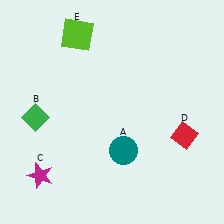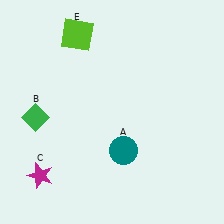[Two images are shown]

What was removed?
The red diamond (D) was removed in Image 2.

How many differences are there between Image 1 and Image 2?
There is 1 difference between the two images.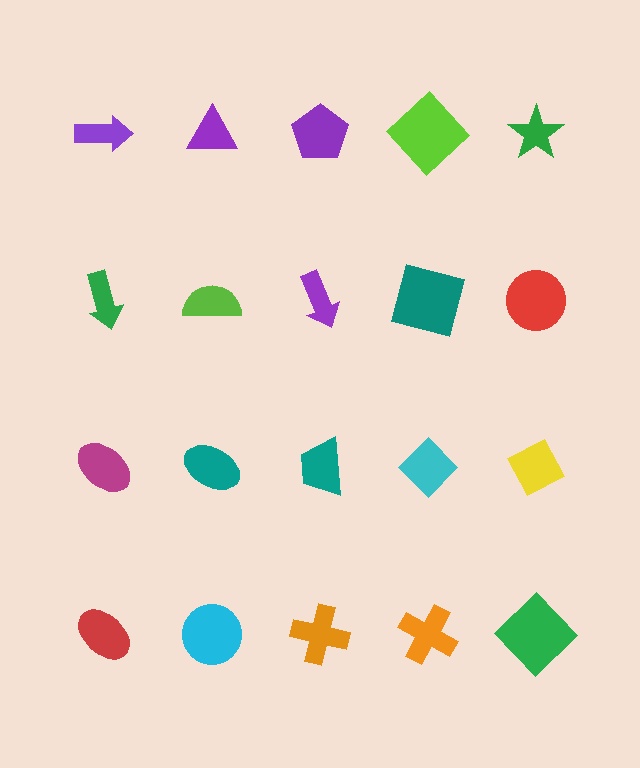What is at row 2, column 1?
A green arrow.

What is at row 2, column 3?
A purple arrow.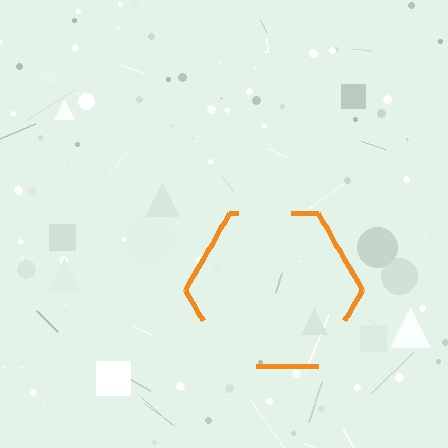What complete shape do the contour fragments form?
The contour fragments form a hexagon.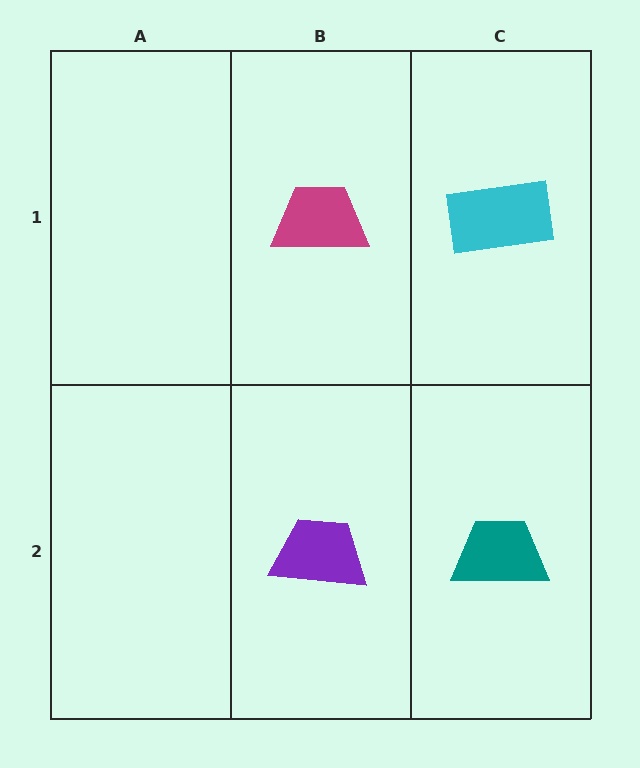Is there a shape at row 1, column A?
No, that cell is empty.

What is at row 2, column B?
A purple trapezoid.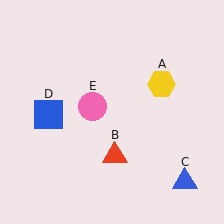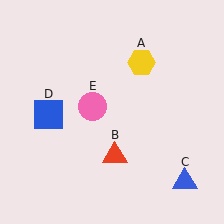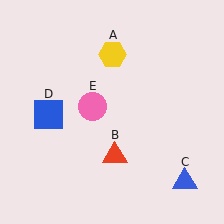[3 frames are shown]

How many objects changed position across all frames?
1 object changed position: yellow hexagon (object A).